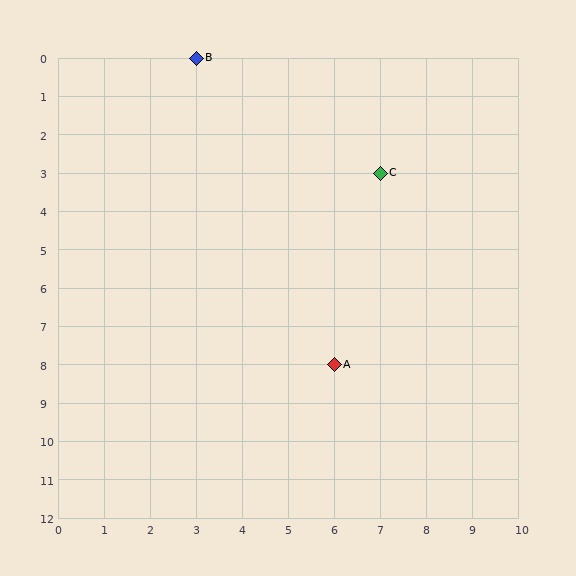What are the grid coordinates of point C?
Point C is at grid coordinates (7, 3).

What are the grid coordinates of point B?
Point B is at grid coordinates (3, 0).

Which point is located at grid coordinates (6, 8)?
Point A is at (6, 8).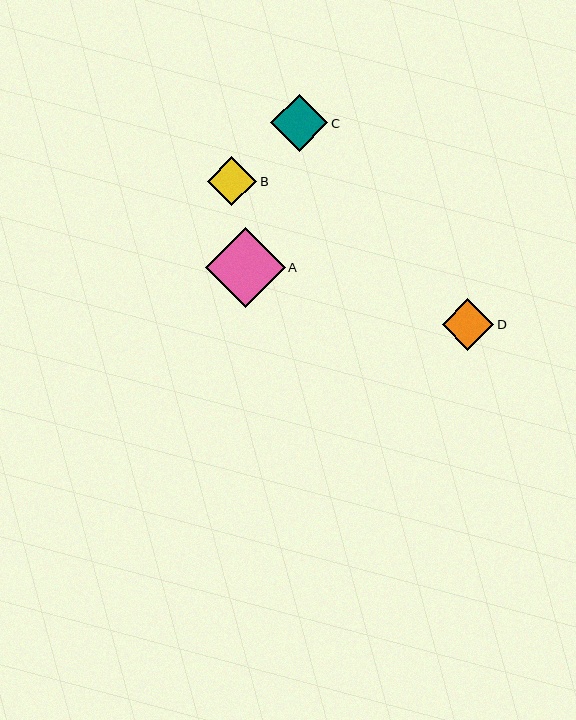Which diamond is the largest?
Diamond A is the largest with a size of approximately 80 pixels.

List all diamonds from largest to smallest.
From largest to smallest: A, C, D, B.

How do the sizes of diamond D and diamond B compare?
Diamond D and diamond B are approximately the same size.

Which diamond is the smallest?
Diamond B is the smallest with a size of approximately 49 pixels.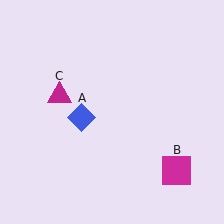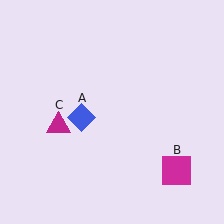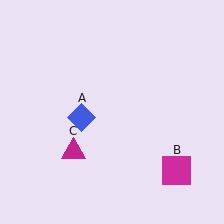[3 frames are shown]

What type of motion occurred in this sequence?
The magenta triangle (object C) rotated counterclockwise around the center of the scene.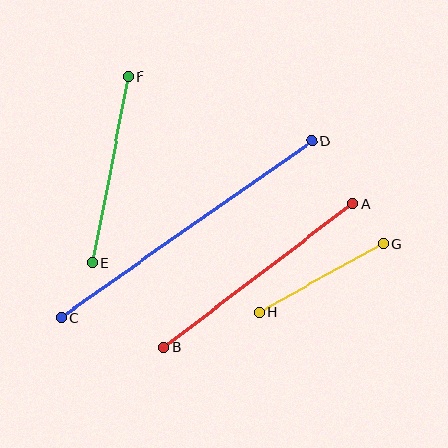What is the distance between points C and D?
The distance is approximately 307 pixels.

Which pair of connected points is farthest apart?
Points C and D are farthest apart.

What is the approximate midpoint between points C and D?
The midpoint is at approximately (186, 229) pixels.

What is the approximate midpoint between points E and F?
The midpoint is at approximately (110, 169) pixels.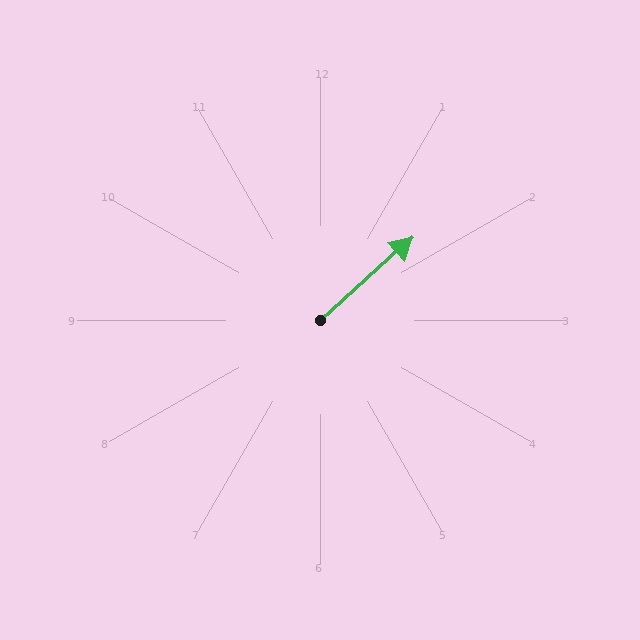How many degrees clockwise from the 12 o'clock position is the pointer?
Approximately 48 degrees.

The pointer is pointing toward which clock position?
Roughly 2 o'clock.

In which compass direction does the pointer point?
Northeast.